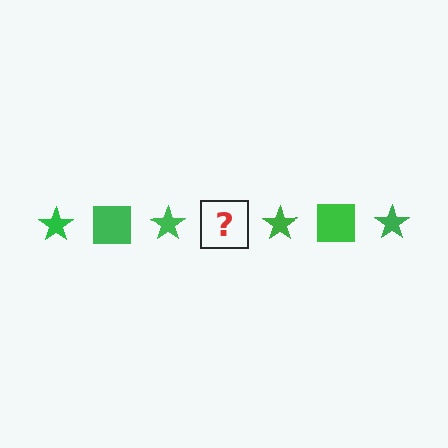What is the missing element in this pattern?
The missing element is a green square.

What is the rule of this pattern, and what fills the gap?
The rule is that the pattern cycles through star, square shapes in green. The gap should be filled with a green square.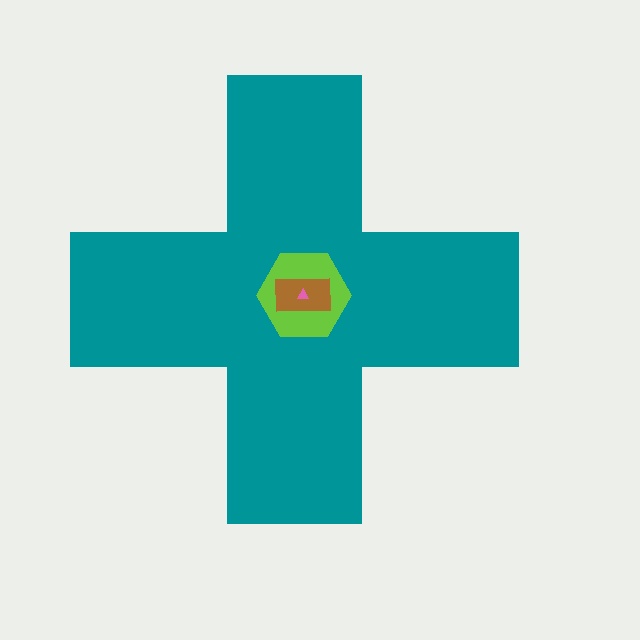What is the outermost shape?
The teal cross.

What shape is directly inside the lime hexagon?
The brown rectangle.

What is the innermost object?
The pink triangle.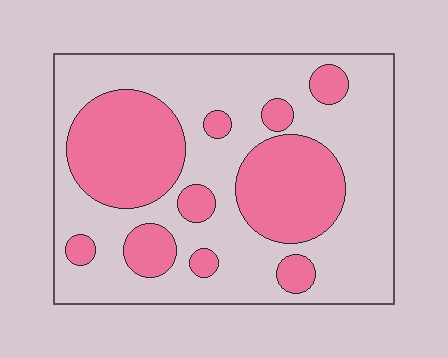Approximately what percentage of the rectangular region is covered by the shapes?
Approximately 35%.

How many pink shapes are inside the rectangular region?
10.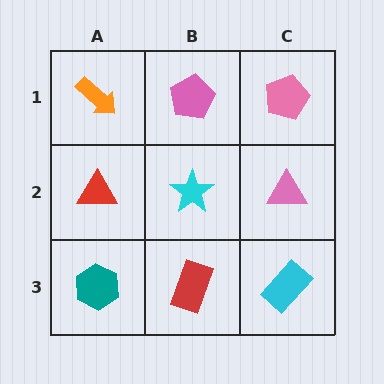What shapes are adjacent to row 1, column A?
A red triangle (row 2, column A), a pink pentagon (row 1, column B).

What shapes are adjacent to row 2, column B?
A pink pentagon (row 1, column B), a red rectangle (row 3, column B), a red triangle (row 2, column A), a pink triangle (row 2, column C).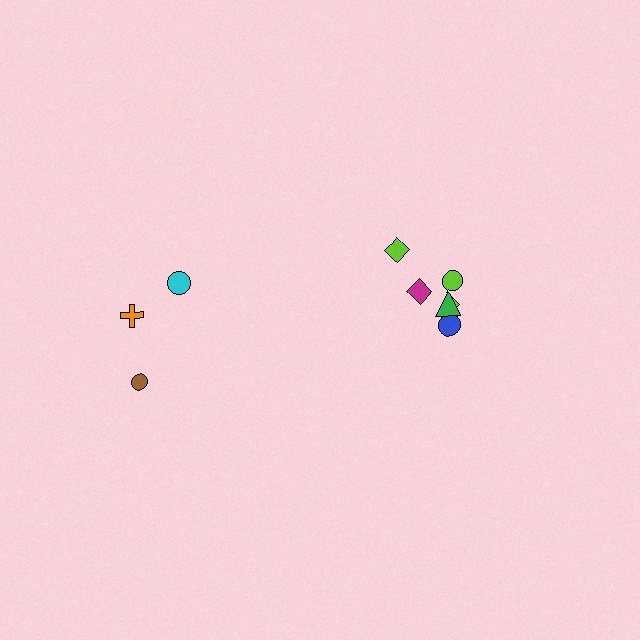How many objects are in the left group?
There are 3 objects.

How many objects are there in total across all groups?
There are 9 objects.